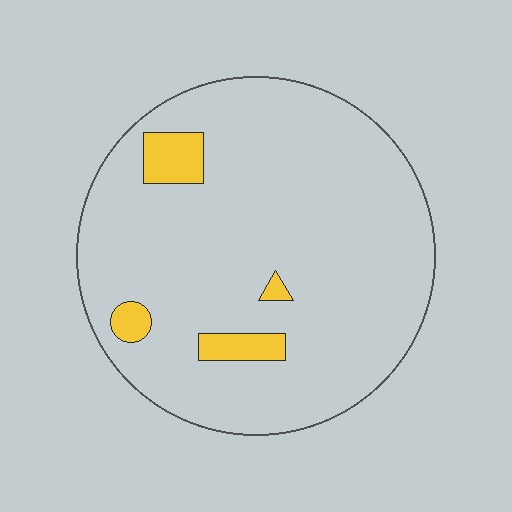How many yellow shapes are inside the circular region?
4.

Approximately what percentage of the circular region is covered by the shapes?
Approximately 5%.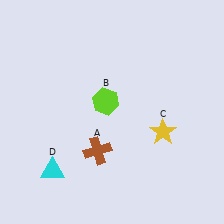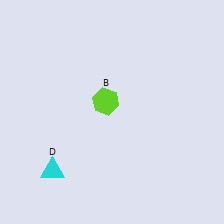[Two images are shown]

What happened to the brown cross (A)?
The brown cross (A) was removed in Image 2. It was in the bottom-left area of Image 1.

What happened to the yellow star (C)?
The yellow star (C) was removed in Image 2. It was in the bottom-right area of Image 1.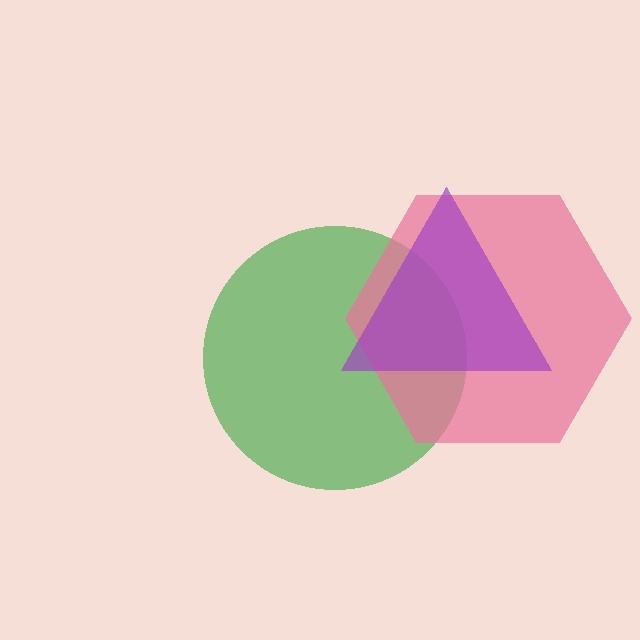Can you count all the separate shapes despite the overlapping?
Yes, there are 3 separate shapes.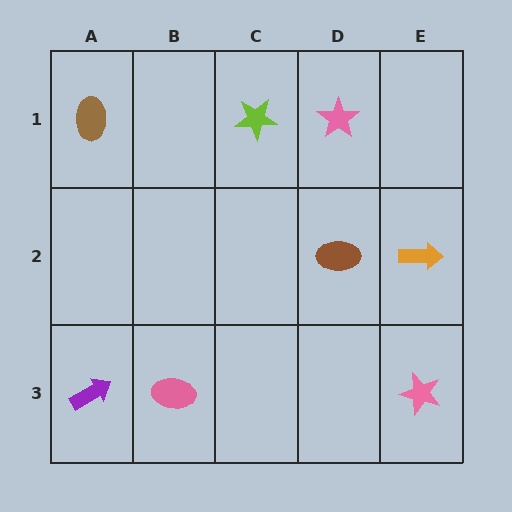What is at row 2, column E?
An orange arrow.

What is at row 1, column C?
A lime star.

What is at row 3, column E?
A pink star.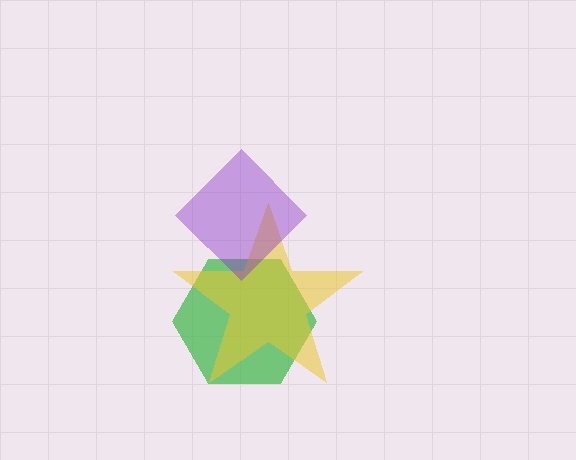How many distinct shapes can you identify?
There are 3 distinct shapes: a green hexagon, a yellow star, a purple diamond.